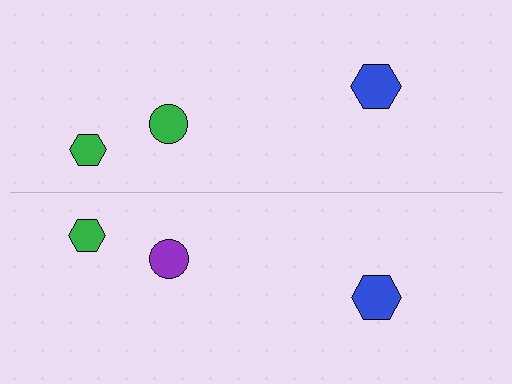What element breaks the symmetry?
The purple circle on the bottom side breaks the symmetry — its mirror counterpart is green.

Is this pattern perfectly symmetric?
No, the pattern is not perfectly symmetric. The purple circle on the bottom side breaks the symmetry — its mirror counterpart is green.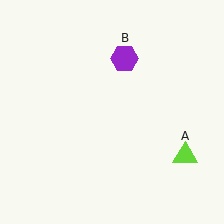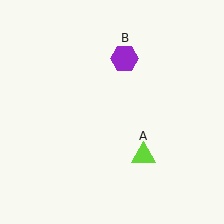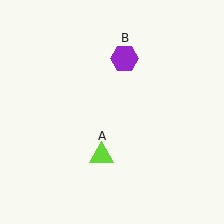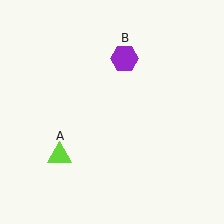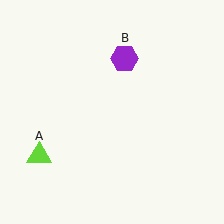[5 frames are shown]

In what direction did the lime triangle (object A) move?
The lime triangle (object A) moved left.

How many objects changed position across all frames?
1 object changed position: lime triangle (object A).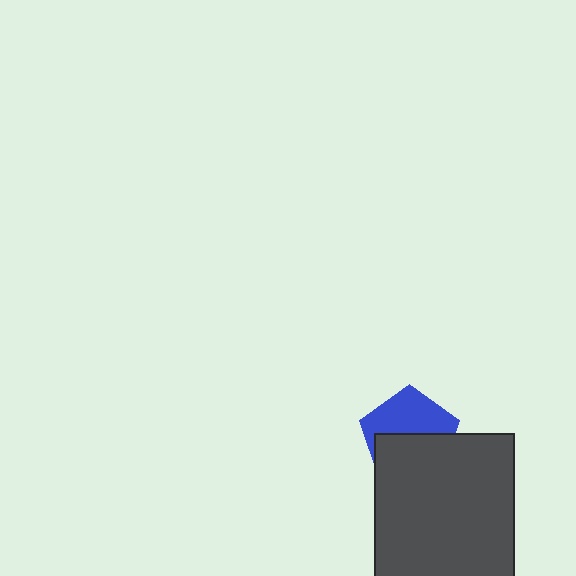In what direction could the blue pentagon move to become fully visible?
The blue pentagon could move up. That would shift it out from behind the dark gray rectangle entirely.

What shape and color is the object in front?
The object in front is a dark gray rectangle.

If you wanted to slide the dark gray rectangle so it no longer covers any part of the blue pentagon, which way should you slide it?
Slide it down — that is the most direct way to separate the two shapes.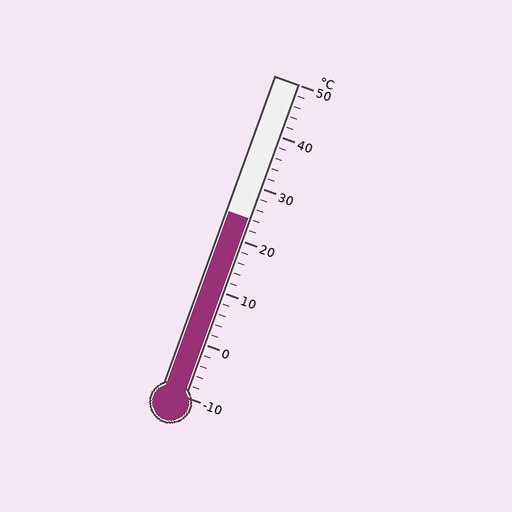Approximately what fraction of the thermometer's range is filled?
The thermometer is filled to approximately 55% of its range.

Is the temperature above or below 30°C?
The temperature is below 30°C.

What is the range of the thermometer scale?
The thermometer scale ranges from -10°C to 50°C.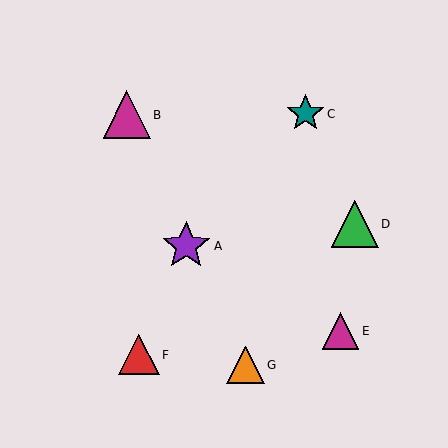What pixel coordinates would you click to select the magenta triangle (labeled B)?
Click at (127, 115) to select the magenta triangle B.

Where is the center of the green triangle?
The center of the green triangle is at (355, 224).